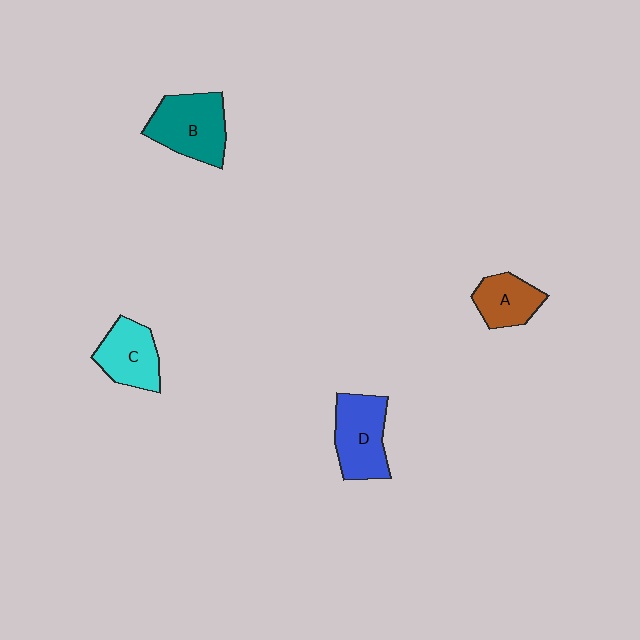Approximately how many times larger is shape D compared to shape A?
Approximately 1.4 times.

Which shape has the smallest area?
Shape A (brown).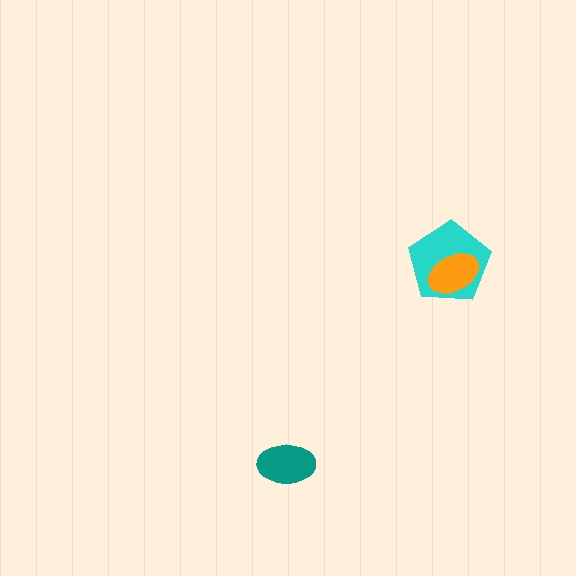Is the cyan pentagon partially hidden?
Yes, it is partially covered by another shape.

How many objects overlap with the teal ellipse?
0 objects overlap with the teal ellipse.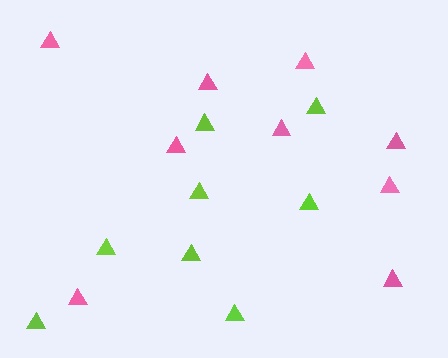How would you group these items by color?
There are 2 groups: one group of lime triangles (8) and one group of pink triangles (9).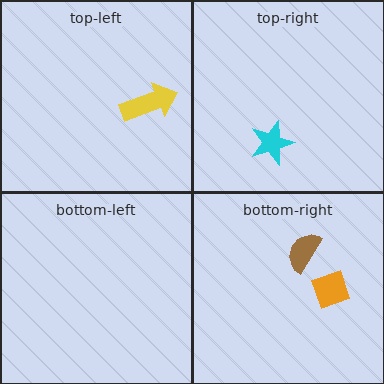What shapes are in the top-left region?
The yellow arrow.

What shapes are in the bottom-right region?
The orange diamond, the brown semicircle.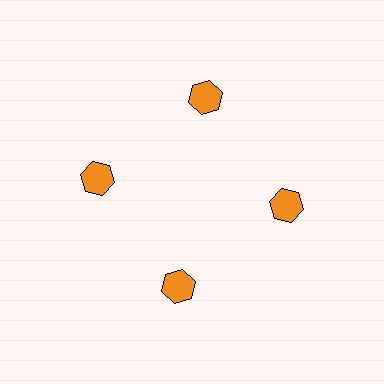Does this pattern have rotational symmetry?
Yes, this pattern has 4-fold rotational symmetry. It looks the same after rotating 90 degrees around the center.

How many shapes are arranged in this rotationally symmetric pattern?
There are 4 shapes, arranged in 4 groups of 1.